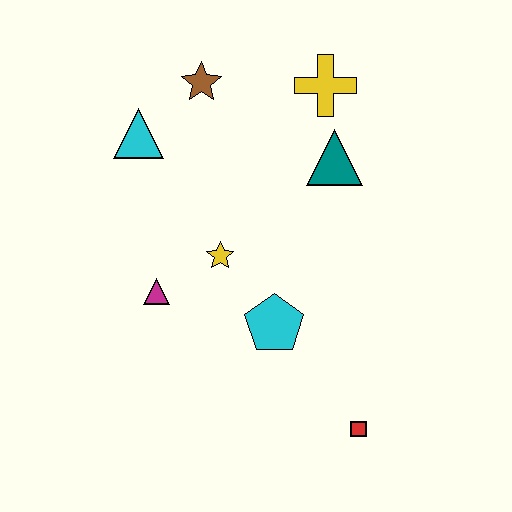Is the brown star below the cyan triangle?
No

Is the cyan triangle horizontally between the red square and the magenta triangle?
No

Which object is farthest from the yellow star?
The red square is farthest from the yellow star.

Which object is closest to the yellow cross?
The teal triangle is closest to the yellow cross.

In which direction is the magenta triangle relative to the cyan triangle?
The magenta triangle is below the cyan triangle.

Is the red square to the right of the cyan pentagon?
Yes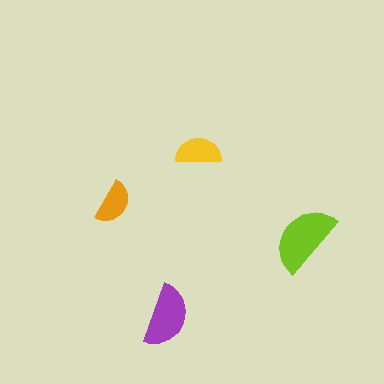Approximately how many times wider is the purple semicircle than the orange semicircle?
About 1.5 times wider.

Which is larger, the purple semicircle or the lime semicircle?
The lime one.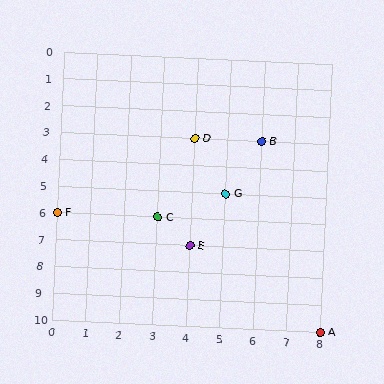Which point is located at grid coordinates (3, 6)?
Point C is at (3, 6).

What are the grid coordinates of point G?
Point G is at grid coordinates (5, 5).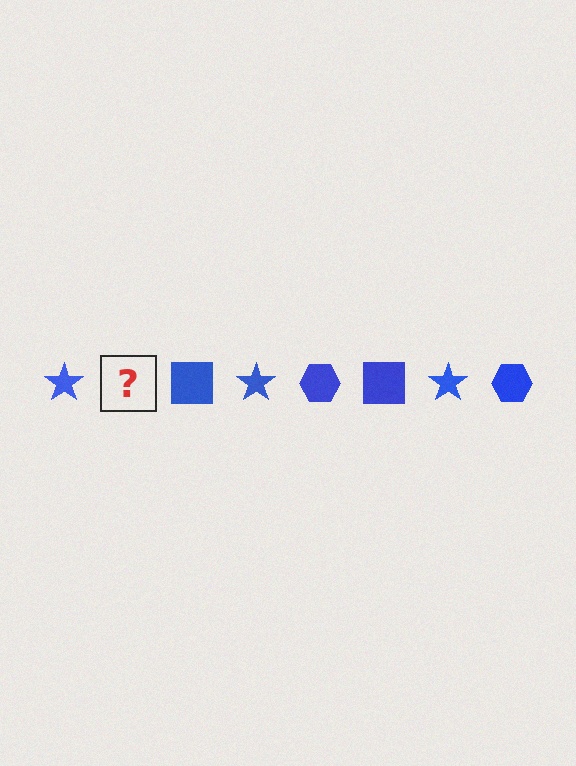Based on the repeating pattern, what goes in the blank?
The blank should be a blue hexagon.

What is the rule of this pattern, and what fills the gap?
The rule is that the pattern cycles through star, hexagon, square shapes in blue. The gap should be filled with a blue hexagon.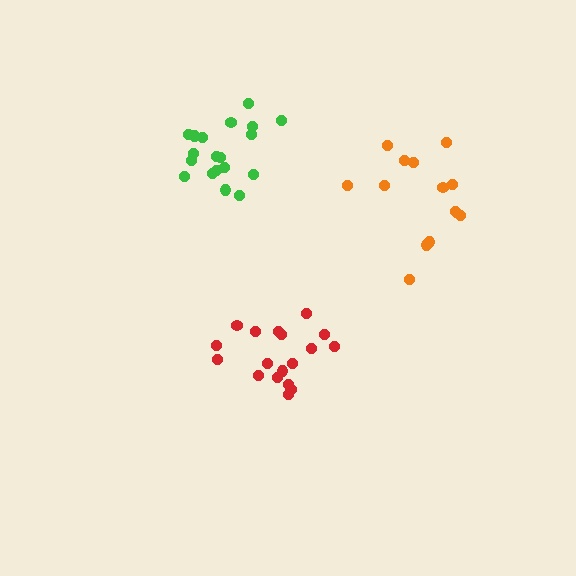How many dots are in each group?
Group 1: 19 dots, Group 2: 14 dots, Group 3: 18 dots (51 total).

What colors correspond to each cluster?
The clusters are colored: green, orange, red.